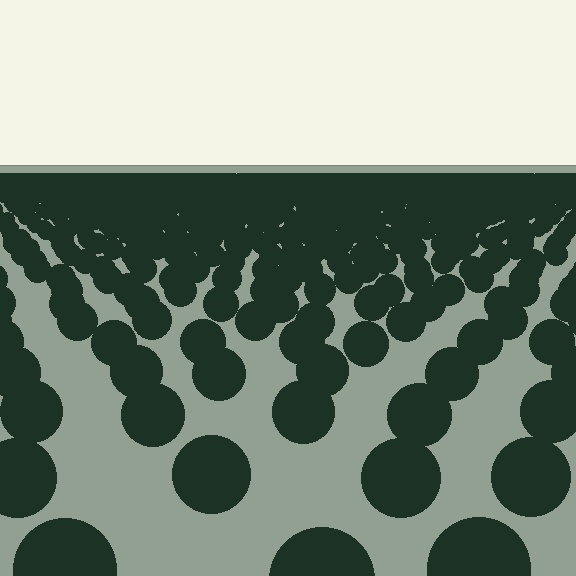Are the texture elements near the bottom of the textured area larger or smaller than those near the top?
Larger. Near the bottom, elements are closer to the viewer and appear at a bigger on-screen size.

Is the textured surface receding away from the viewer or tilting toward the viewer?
The surface is receding away from the viewer. Texture elements get smaller and denser toward the top.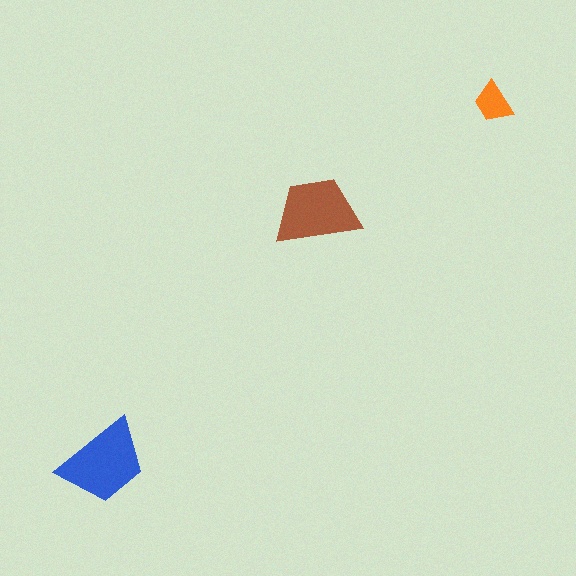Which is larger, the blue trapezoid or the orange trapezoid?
The blue one.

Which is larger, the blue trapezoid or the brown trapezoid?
The blue one.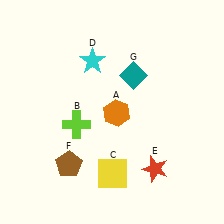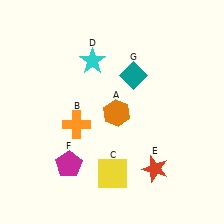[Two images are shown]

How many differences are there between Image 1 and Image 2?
There are 2 differences between the two images.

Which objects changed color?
B changed from lime to orange. F changed from brown to magenta.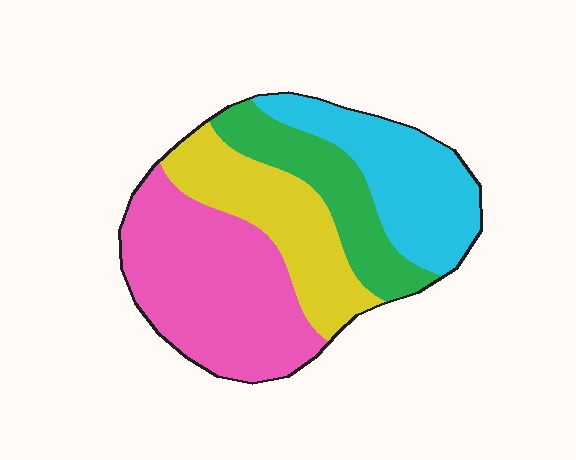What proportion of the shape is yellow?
Yellow takes up about one fifth (1/5) of the shape.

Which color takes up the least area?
Green, at roughly 20%.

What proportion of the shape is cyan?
Cyan takes up less than a quarter of the shape.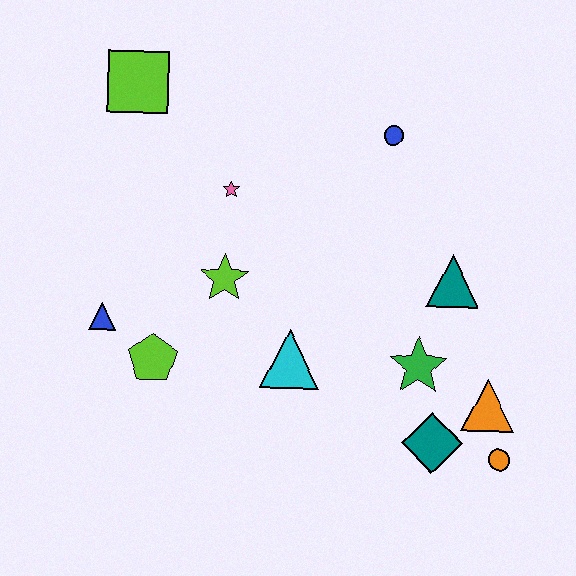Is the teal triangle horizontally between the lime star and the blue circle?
No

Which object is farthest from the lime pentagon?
The orange circle is farthest from the lime pentagon.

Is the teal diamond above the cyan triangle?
No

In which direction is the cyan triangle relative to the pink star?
The cyan triangle is below the pink star.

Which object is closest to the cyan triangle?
The lime star is closest to the cyan triangle.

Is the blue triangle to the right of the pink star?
No